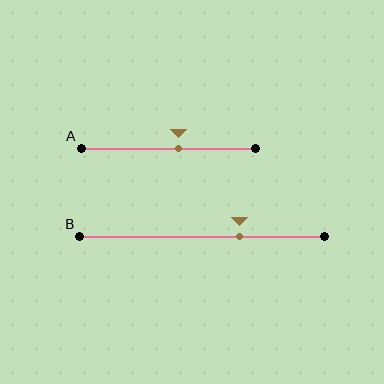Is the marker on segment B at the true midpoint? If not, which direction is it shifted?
No, the marker on segment B is shifted to the right by about 15% of the segment length.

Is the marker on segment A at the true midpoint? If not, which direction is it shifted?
No, the marker on segment A is shifted to the right by about 6% of the segment length.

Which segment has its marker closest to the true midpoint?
Segment A has its marker closest to the true midpoint.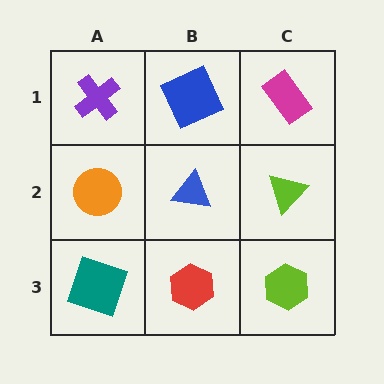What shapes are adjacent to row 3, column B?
A blue triangle (row 2, column B), a teal square (row 3, column A), a lime hexagon (row 3, column C).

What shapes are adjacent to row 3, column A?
An orange circle (row 2, column A), a red hexagon (row 3, column B).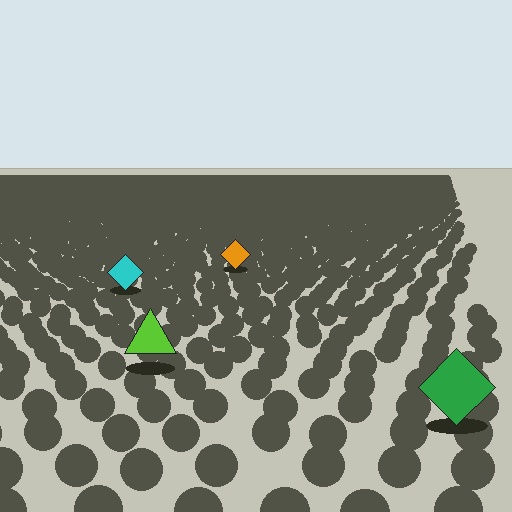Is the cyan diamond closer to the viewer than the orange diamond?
Yes. The cyan diamond is closer — you can tell from the texture gradient: the ground texture is coarser near it.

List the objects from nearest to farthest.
From nearest to farthest: the green diamond, the lime triangle, the cyan diamond, the orange diamond.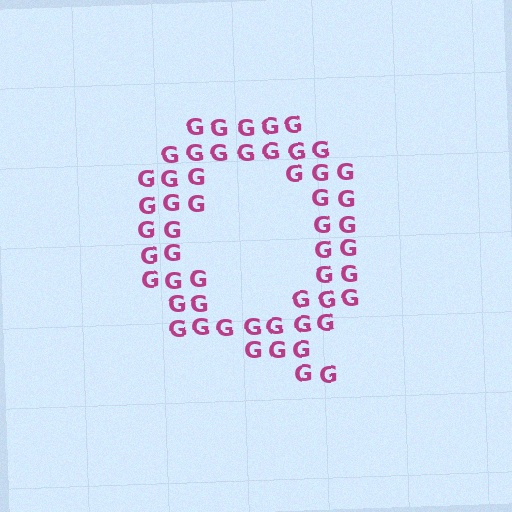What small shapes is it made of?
It is made of small letter G's.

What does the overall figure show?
The overall figure shows the letter Q.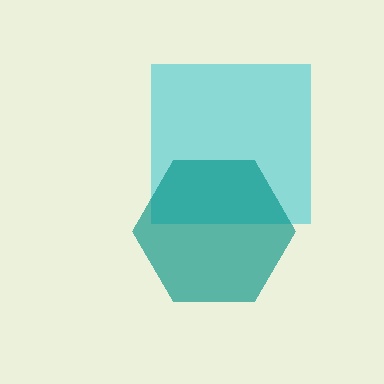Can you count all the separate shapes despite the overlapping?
Yes, there are 2 separate shapes.